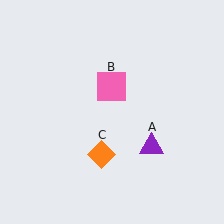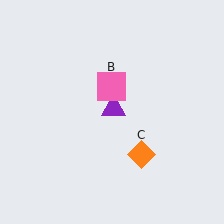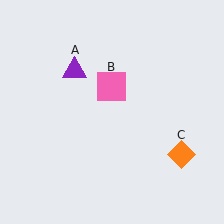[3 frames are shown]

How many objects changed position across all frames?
2 objects changed position: purple triangle (object A), orange diamond (object C).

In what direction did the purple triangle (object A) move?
The purple triangle (object A) moved up and to the left.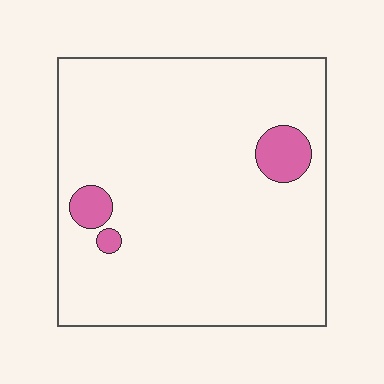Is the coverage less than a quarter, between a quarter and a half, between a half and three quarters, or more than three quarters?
Less than a quarter.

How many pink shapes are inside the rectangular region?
3.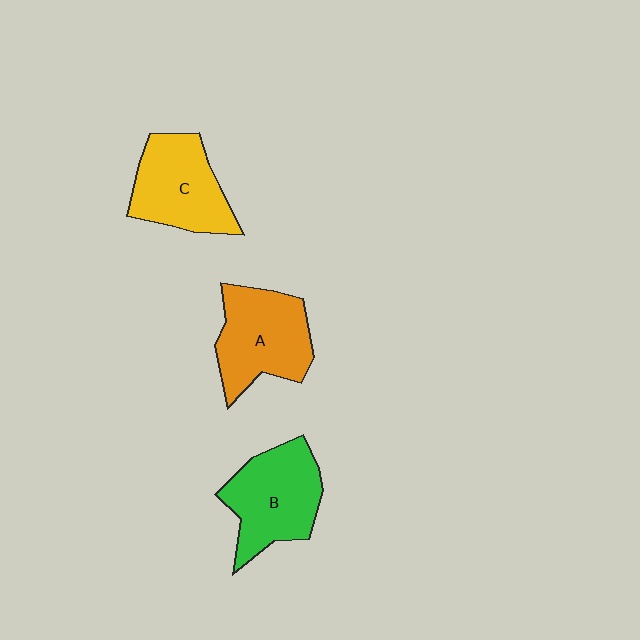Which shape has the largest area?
Shape B (green).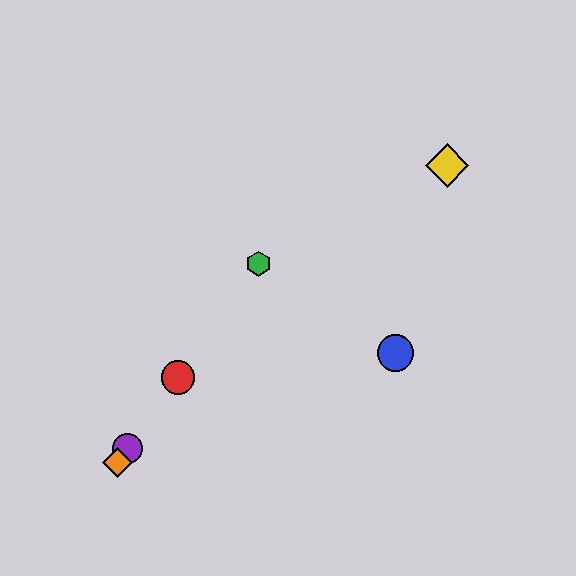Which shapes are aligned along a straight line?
The red circle, the green hexagon, the purple circle, the orange diamond are aligned along a straight line.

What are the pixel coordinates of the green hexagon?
The green hexagon is at (259, 264).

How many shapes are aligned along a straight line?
4 shapes (the red circle, the green hexagon, the purple circle, the orange diamond) are aligned along a straight line.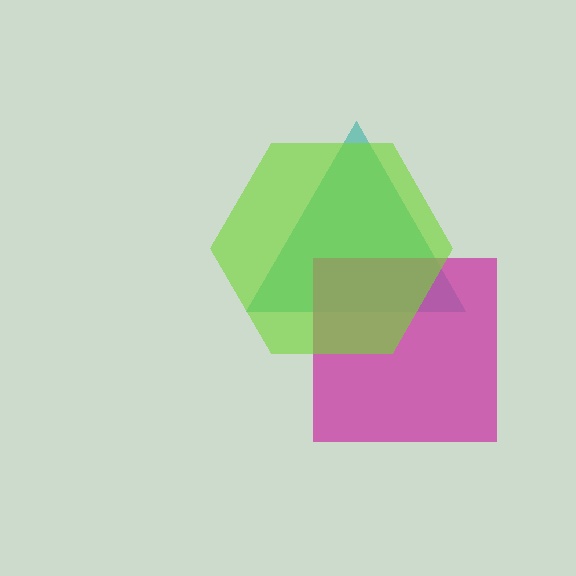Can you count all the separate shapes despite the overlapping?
Yes, there are 3 separate shapes.